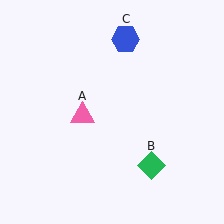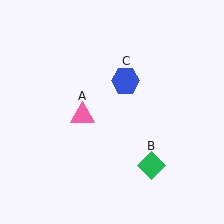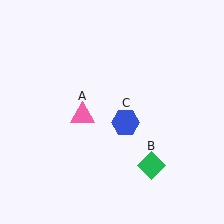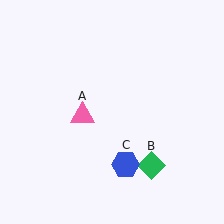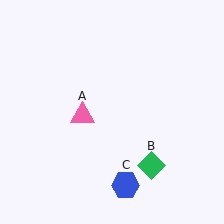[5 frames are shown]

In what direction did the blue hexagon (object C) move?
The blue hexagon (object C) moved down.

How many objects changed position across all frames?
1 object changed position: blue hexagon (object C).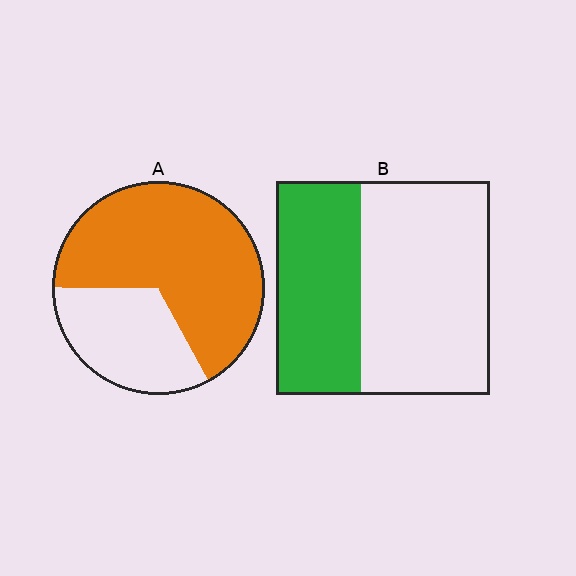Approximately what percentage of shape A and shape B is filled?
A is approximately 65% and B is approximately 40%.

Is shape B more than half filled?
No.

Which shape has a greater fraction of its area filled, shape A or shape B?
Shape A.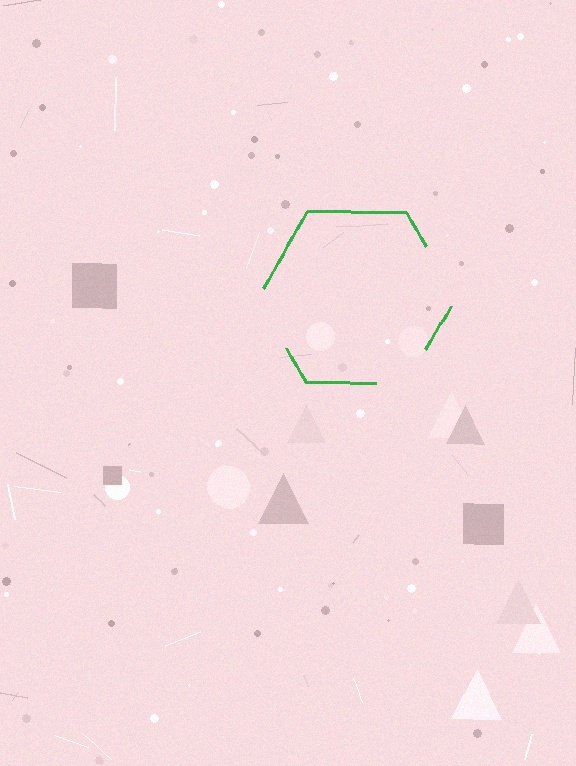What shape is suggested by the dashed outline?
The dashed outline suggests a hexagon.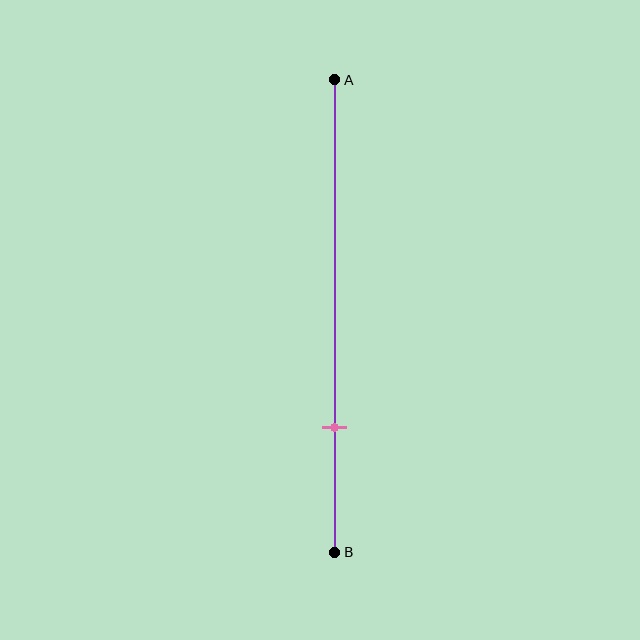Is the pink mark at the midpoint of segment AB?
No, the mark is at about 75% from A, not at the 50% midpoint.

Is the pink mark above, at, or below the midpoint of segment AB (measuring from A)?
The pink mark is below the midpoint of segment AB.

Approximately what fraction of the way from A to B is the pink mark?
The pink mark is approximately 75% of the way from A to B.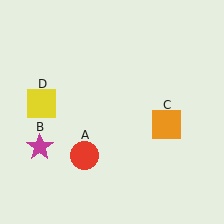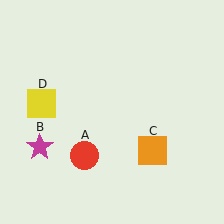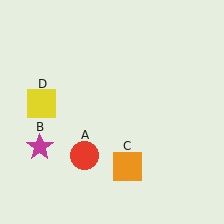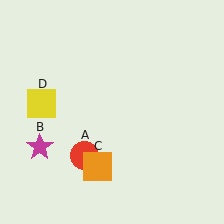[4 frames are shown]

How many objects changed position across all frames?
1 object changed position: orange square (object C).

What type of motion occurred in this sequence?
The orange square (object C) rotated clockwise around the center of the scene.